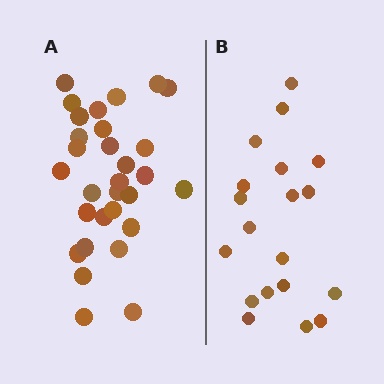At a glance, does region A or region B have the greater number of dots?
Region A (the left region) has more dots.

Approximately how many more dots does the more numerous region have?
Region A has roughly 12 or so more dots than region B.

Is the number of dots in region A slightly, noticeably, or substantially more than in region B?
Region A has substantially more. The ratio is roughly 1.6 to 1.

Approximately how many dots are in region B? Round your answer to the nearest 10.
About 20 dots. (The exact count is 19, which rounds to 20.)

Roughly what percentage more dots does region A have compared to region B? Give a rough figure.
About 60% more.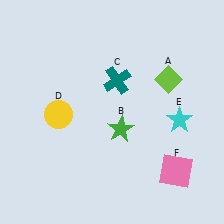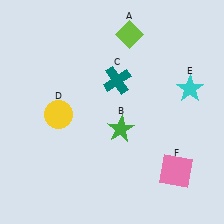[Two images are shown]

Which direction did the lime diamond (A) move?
The lime diamond (A) moved up.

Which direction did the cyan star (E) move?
The cyan star (E) moved up.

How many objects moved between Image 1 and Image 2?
2 objects moved between the two images.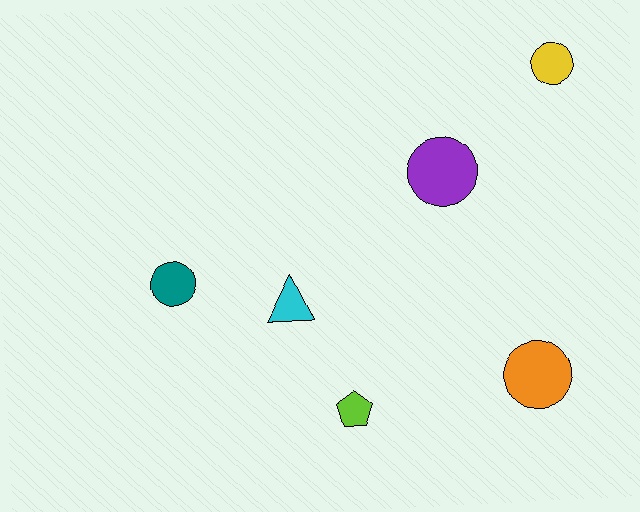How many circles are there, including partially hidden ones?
There are 4 circles.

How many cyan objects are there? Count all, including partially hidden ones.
There is 1 cyan object.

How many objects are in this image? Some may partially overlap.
There are 6 objects.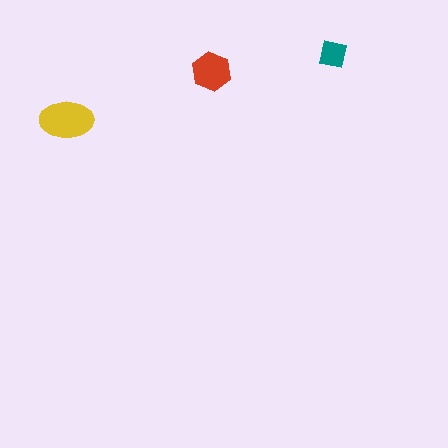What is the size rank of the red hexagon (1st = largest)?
2nd.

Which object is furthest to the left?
The yellow ellipse is leftmost.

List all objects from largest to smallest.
The yellow ellipse, the red hexagon, the teal square.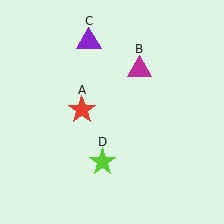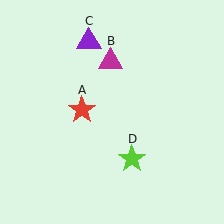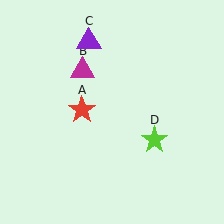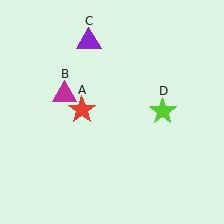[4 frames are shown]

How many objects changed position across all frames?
2 objects changed position: magenta triangle (object B), lime star (object D).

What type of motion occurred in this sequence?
The magenta triangle (object B), lime star (object D) rotated counterclockwise around the center of the scene.